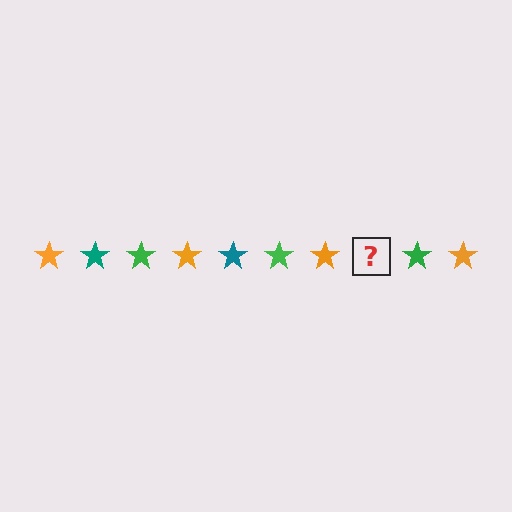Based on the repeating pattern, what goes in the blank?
The blank should be a teal star.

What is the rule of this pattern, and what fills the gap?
The rule is that the pattern cycles through orange, teal, green stars. The gap should be filled with a teal star.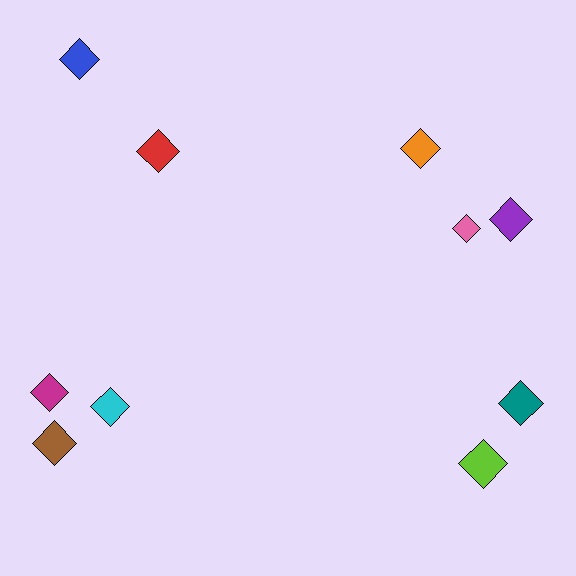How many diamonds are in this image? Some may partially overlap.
There are 10 diamonds.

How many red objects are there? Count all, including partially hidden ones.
There is 1 red object.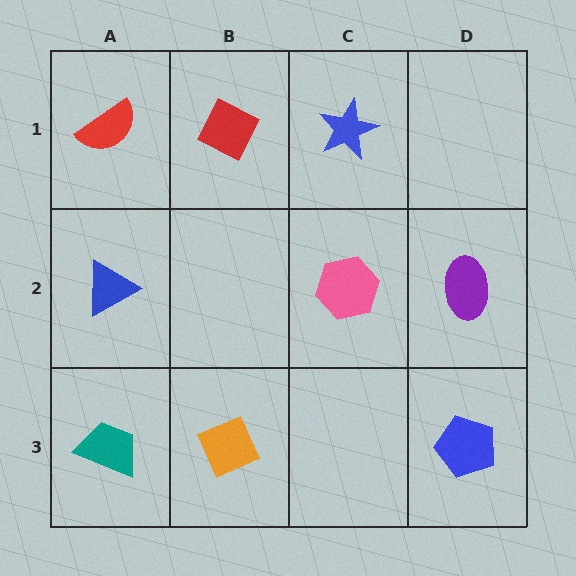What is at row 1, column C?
A blue star.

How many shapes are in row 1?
3 shapes.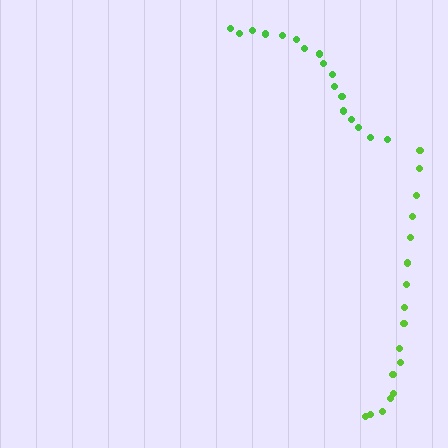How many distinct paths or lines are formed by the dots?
There are 2 distinct paths.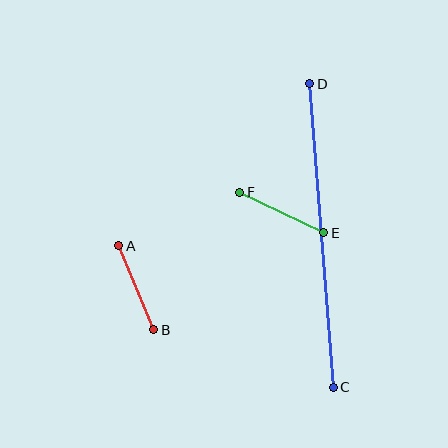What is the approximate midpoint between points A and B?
The midpoint is at approximately (136, 288) pixels.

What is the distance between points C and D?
The distance is approximately 305 pixels.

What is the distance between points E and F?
The distance is approximately 93 pixels.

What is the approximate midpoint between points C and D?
The midpoint is at approximately (322, 236) pixels.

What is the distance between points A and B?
The distance is approximately 91 pixels.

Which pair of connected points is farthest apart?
Points C and D are farthest apart.